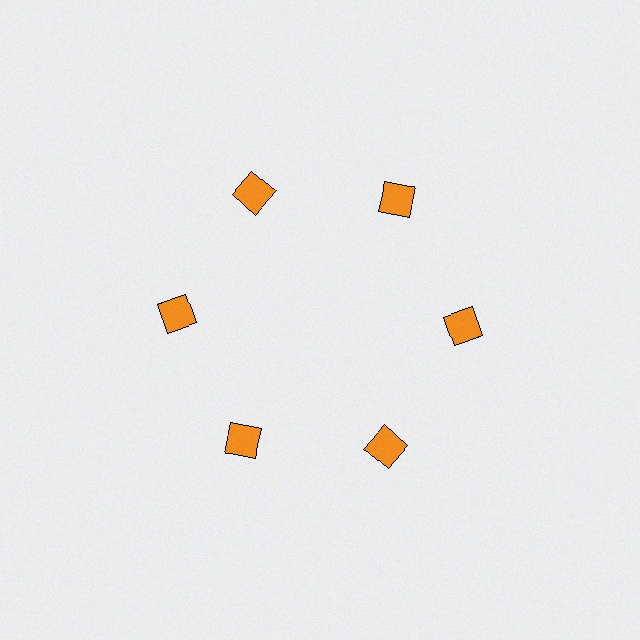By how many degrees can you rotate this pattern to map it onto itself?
The pattern maps onto itself every 60 degrees of rotation.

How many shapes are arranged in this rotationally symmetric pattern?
There are 6 shapes, arranged in 6 groups of 1.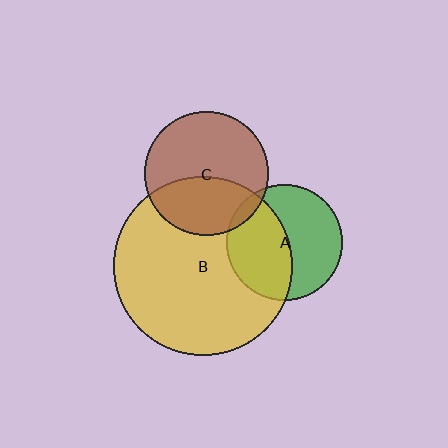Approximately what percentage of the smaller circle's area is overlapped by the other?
Approximately 40%.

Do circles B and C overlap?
Yes.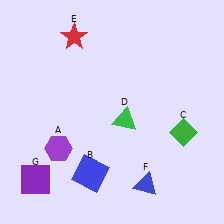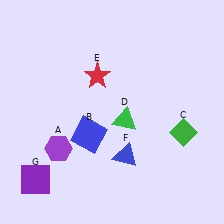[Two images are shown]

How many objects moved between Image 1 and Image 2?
3 objects moved between the two images.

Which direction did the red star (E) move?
The red star (E) moved down.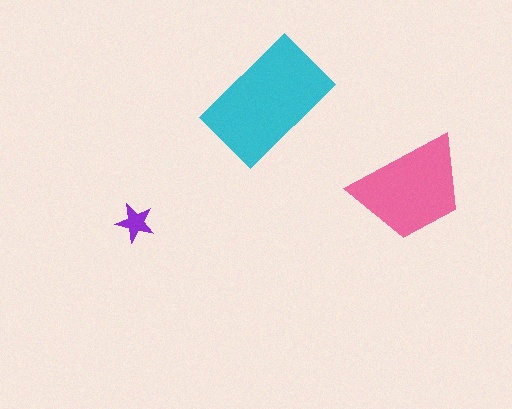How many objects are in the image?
There are 3 objects in the image.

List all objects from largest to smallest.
The cyan rectangle, the pink trapezoid, the purple star.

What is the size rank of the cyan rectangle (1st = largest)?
1st.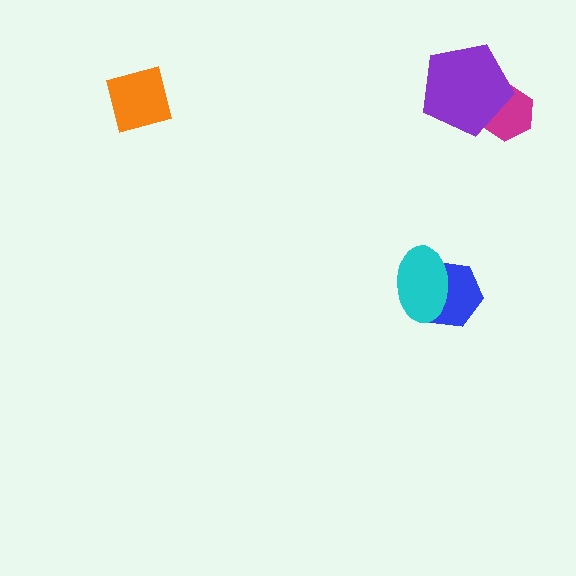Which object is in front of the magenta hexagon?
The purple pentagon is in front of the magenta hexagon.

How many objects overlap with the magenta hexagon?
1 object overlaps with the magenta hexagon.